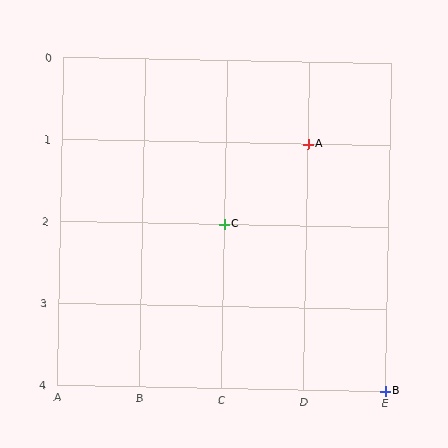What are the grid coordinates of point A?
Point A is at grid coordinates (D, 1).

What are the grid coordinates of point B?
Point B is at grid coordinates (E, 4).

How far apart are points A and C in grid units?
Points A and C are 1 column and 1 row apart (about 1.4 grid units diagonally).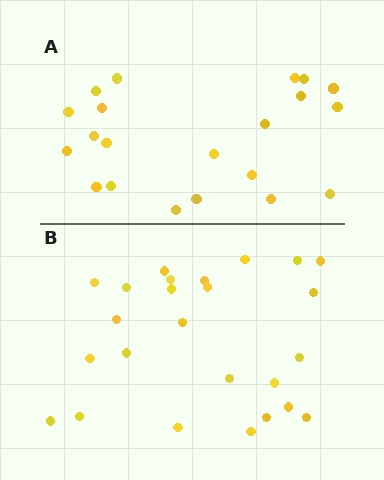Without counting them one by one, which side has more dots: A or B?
Region B (the bottom region) has more dots.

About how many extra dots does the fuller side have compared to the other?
Region B has about 4 more dots than region A.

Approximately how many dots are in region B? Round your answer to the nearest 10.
About 20 dots. (The exact count is 25, which rounds to 20.)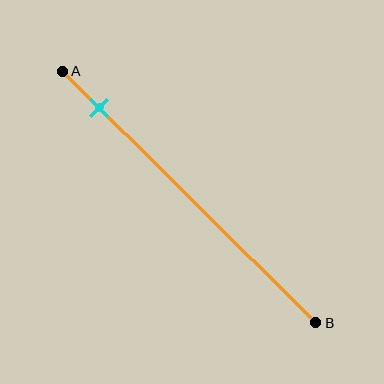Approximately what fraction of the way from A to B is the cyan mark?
The cyan mark is approximately 15% of the way from A to B.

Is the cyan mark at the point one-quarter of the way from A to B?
No, the mark is at about 15% from A, not at the 25% one-quarter point.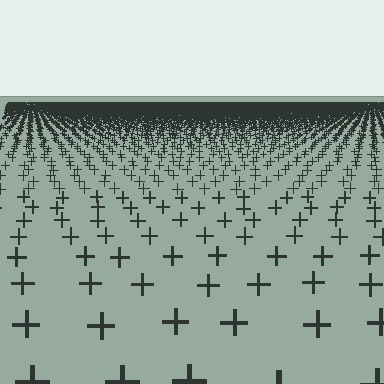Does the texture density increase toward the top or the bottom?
Density increases toward the top.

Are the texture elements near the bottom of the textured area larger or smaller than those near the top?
Larger. Near the bottom, elements are closer to the viewer and appear at a bigger on-screen size.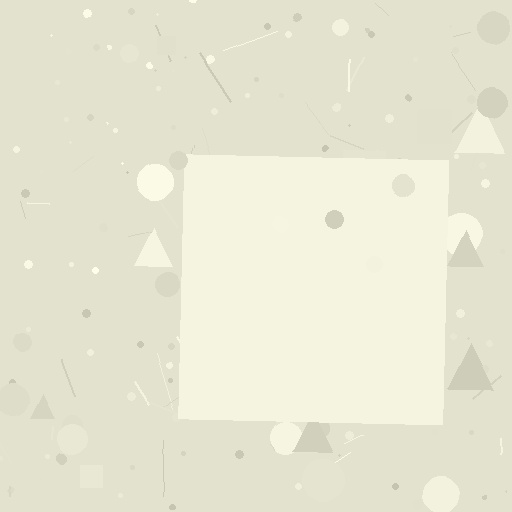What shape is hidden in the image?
A square is hidden in the image.